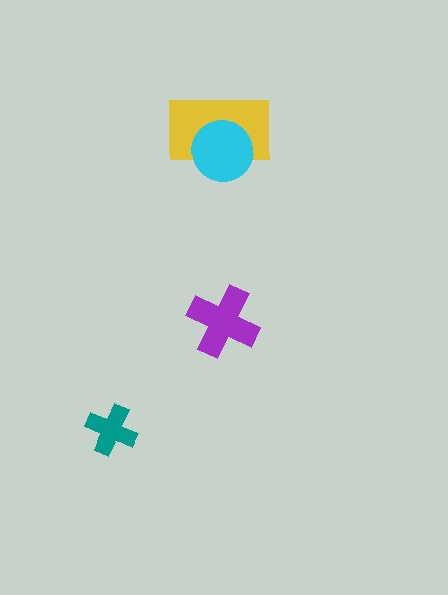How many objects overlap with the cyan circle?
1 object overlaps with the cyan circle.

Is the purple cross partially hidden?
No, no other shape covers it.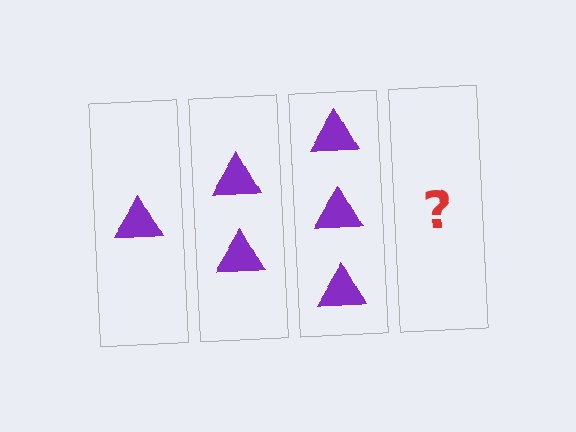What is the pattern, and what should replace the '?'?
The pattern is that each step adds one more triangle. The '?' should be 4 triangles.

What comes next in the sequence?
The next element should be 4 triangles.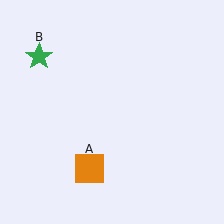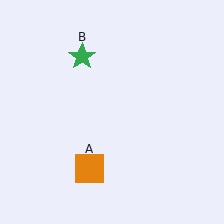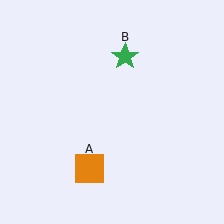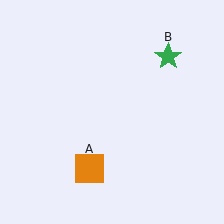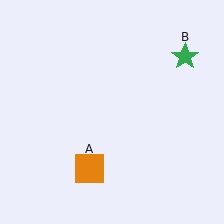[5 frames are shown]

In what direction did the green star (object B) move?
The green star (object B) moved right.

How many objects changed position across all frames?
1 object changed position: green star (object B).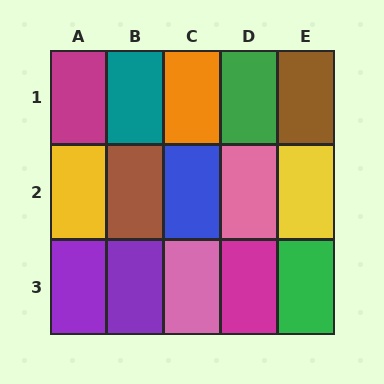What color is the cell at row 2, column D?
Pink.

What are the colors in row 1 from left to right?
Magenta, teal, orange, green, brown.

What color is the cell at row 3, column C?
Pink.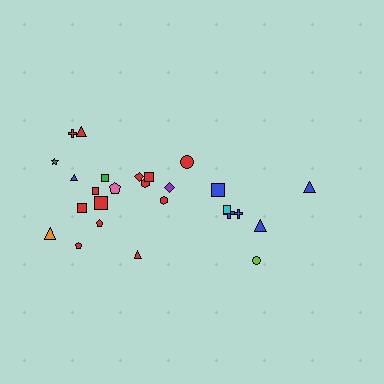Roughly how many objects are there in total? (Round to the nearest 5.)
Roughly 25 objects in total.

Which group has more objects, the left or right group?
The left group.